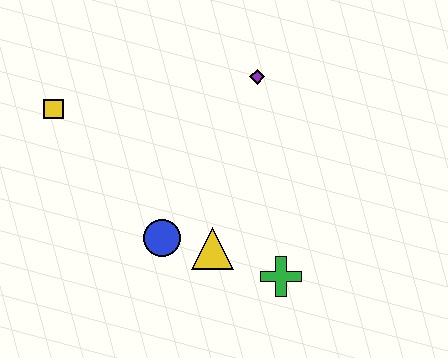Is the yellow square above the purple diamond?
No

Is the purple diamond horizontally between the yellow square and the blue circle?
No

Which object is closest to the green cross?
The yellow triangle is closest to the green cross.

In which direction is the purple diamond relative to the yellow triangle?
The purple diamond is above the yellow triangle.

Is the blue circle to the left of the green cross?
Yes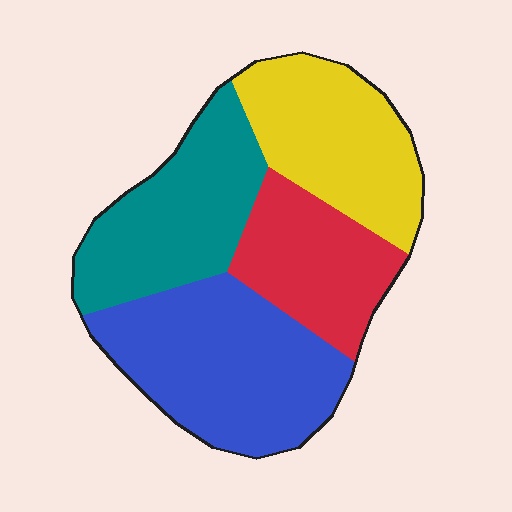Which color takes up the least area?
Red, at roughly 20%.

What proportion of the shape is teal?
Teal takes up between a sixth and a third of the shape.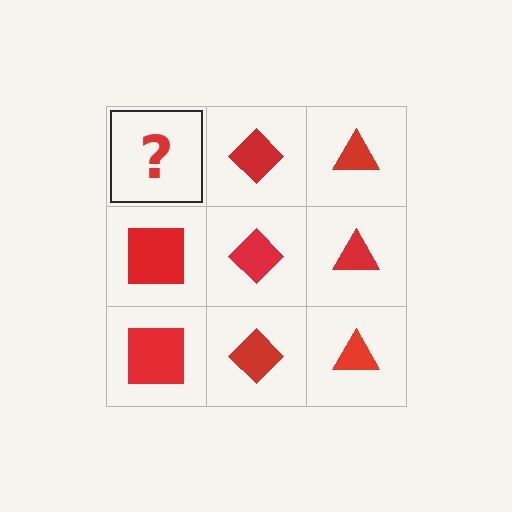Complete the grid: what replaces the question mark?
The question mark should be replaced with a red square.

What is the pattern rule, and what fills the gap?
The rule is that each column has a consistent shape. The gap should be filled with a red square.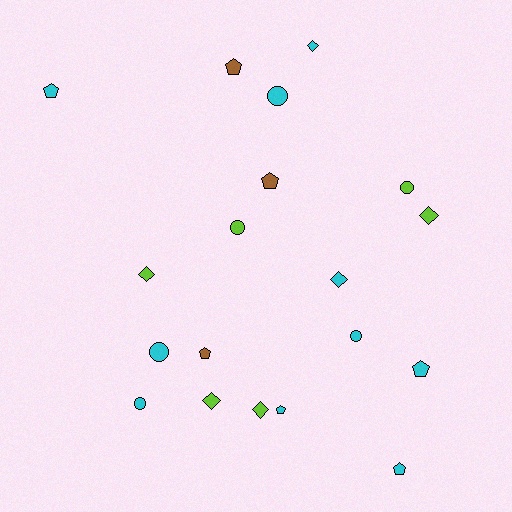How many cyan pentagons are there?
There are 4 cyan pentagons.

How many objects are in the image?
There are 19 objects.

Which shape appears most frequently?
Pentagon, with 7 objects.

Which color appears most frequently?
Cyan, with 10 objects.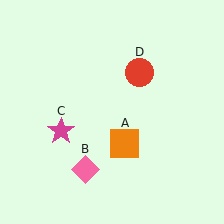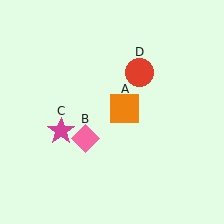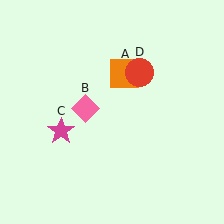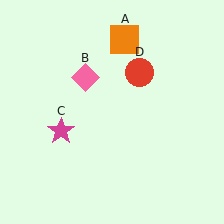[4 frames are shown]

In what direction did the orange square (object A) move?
The orange square (object A) moved up.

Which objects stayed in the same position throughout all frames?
Magenta star (object C) and red circle (object D) remained stationary.